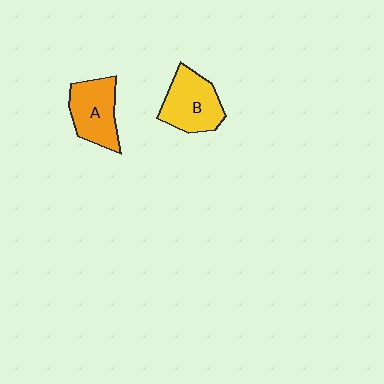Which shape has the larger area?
Shape B (yellow).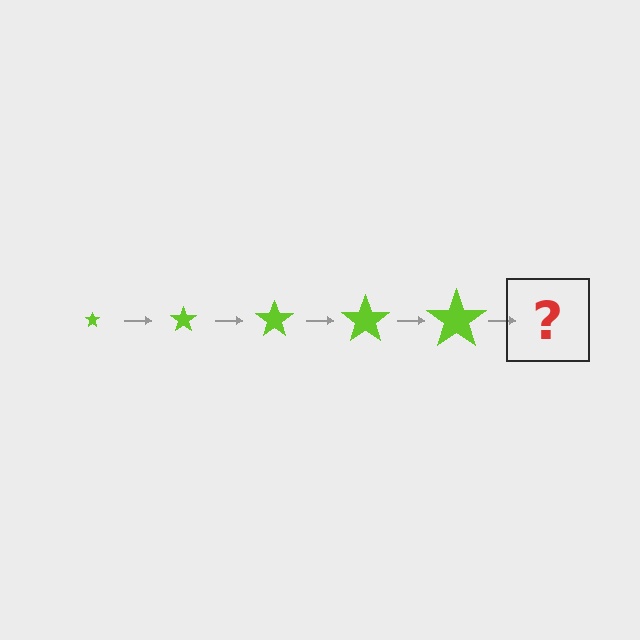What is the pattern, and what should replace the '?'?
The pattern is that the star gets progressively larger each step. The '?' should be a lime star, larger than the previous one.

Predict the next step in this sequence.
The next step is a lime star, larger than the previous one.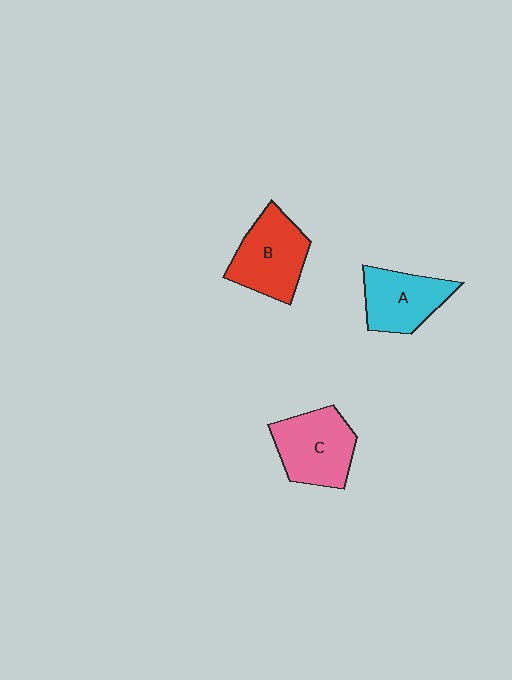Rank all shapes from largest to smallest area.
From largest to smallest: B (red), C (pink), A (cyan).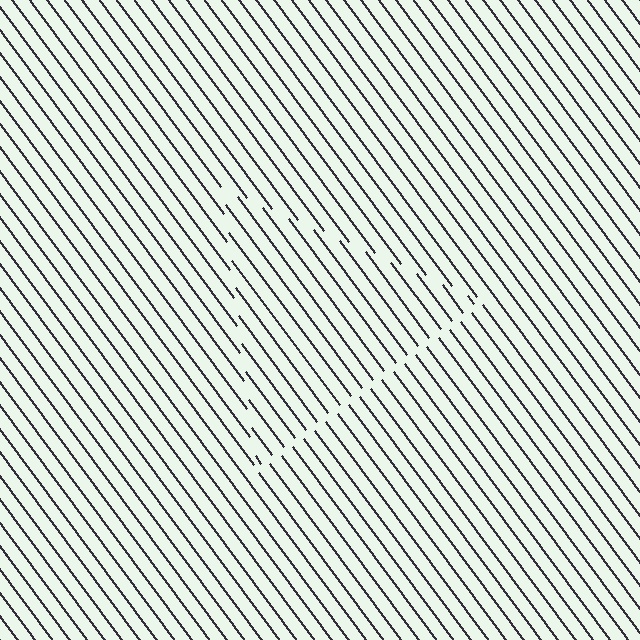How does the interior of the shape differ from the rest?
The interior of the shape contains the same grating, shifted by half a period — the contour is defined by the phase discontinuity where line-ends from the inner and outer gratings abut.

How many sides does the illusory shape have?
3 sides — the line-ends trace a triangle.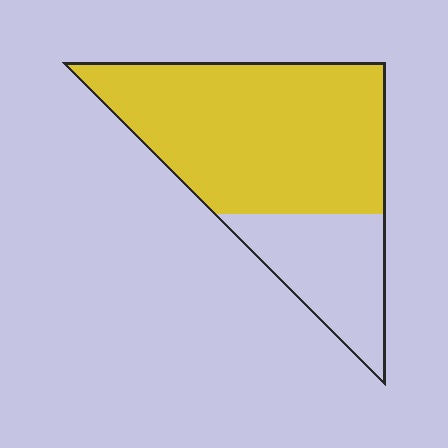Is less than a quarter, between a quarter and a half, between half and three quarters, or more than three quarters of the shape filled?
Between half and three quarters.